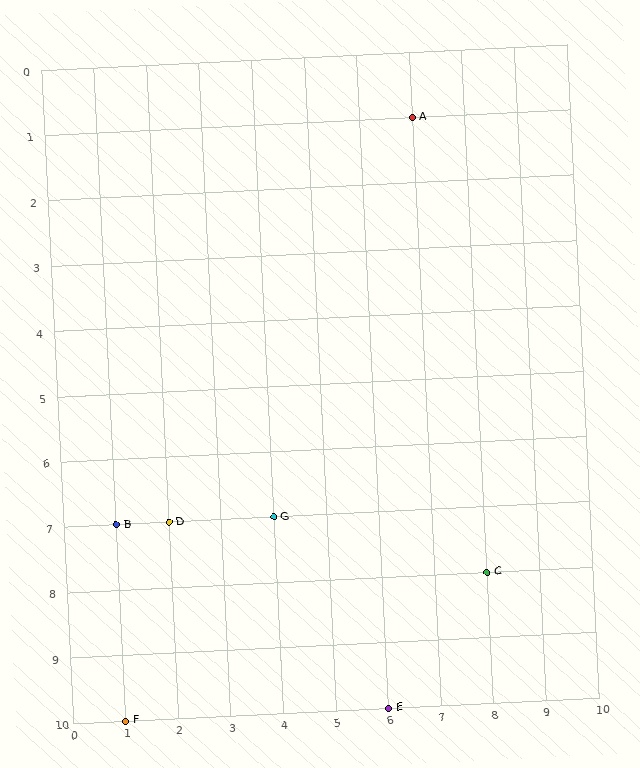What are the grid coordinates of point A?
Point A is at grid coordinates (7, 1).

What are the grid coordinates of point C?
Point C is at grid coordinates (8, 8).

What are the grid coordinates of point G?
Point G is at grid coordinates (4, 7).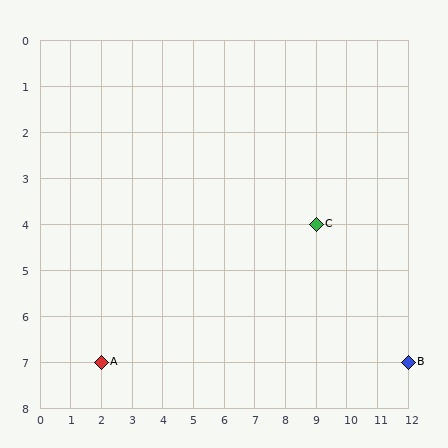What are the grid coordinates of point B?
Point B is at grid coordinates (12, 7).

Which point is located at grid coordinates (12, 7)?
Point B is at (12, 7).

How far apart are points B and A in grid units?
Points B and A are 10 columns apart.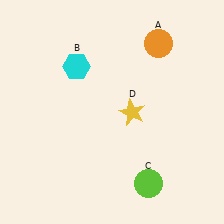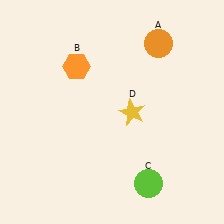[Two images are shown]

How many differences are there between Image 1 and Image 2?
There is 1 difference between the two images.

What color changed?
The hexagon (B) changed from cyan in Image 1 to orange in Image 2.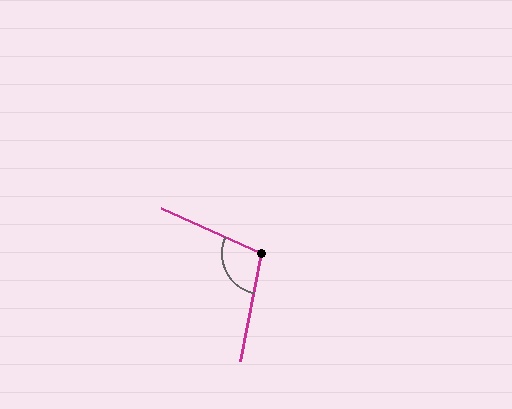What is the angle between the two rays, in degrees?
Approximately 103 degrees.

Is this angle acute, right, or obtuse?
It is obtuse.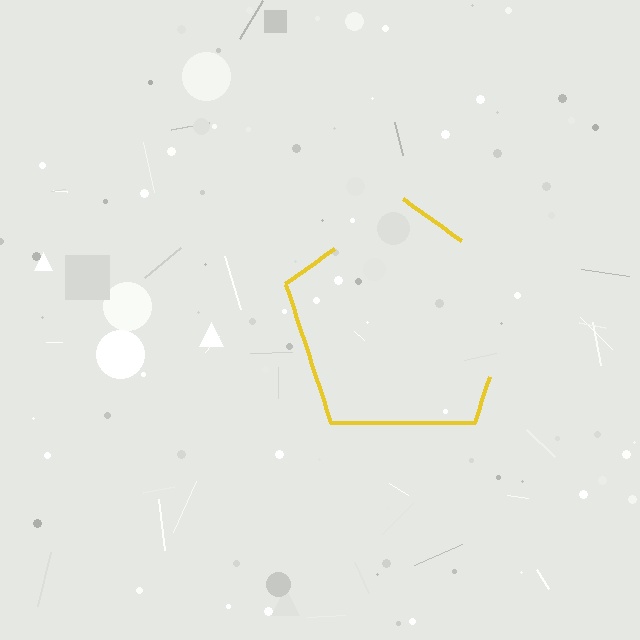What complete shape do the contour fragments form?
The contour fragments form a pentagon.